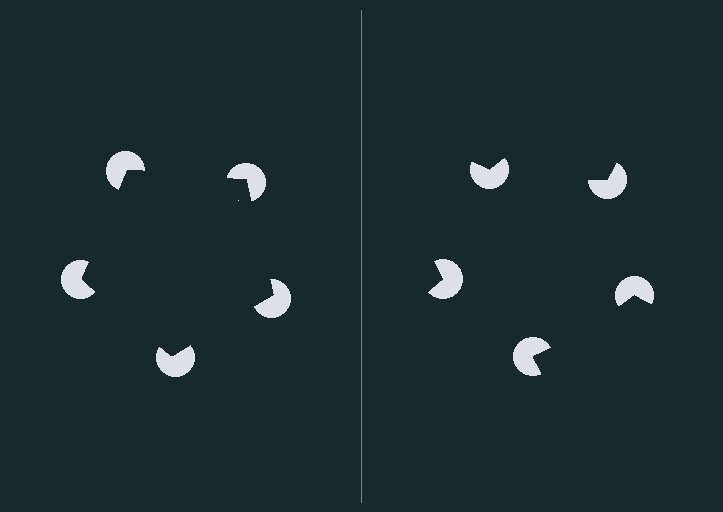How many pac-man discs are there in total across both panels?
10 — 5 on each side.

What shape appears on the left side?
An illusory pentagon.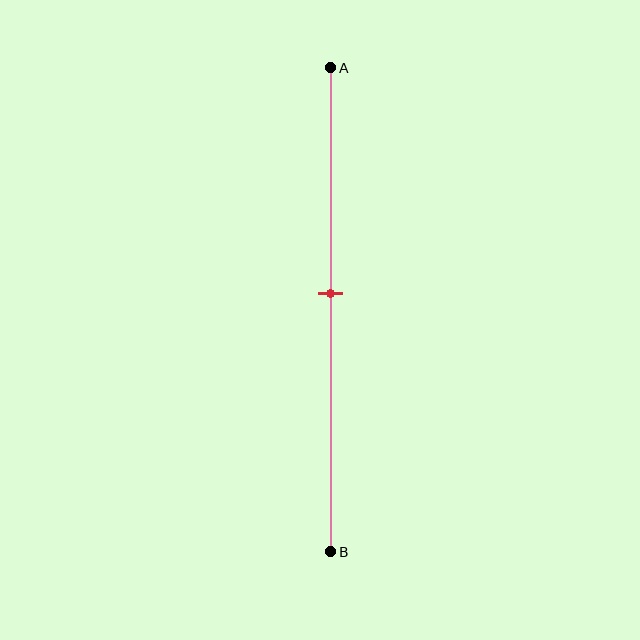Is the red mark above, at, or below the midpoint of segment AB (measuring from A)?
The red mark is above the midpoint of segment AB.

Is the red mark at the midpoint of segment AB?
No, the mark is at about 45% from A, not at the 50% midpoint.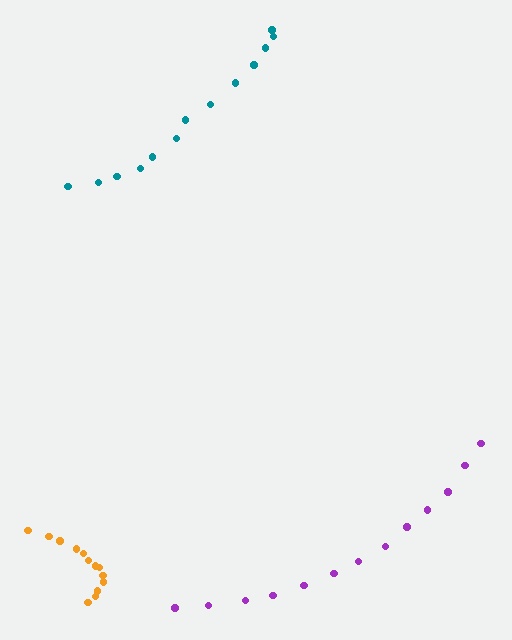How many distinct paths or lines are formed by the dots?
There are 3 distinct paths.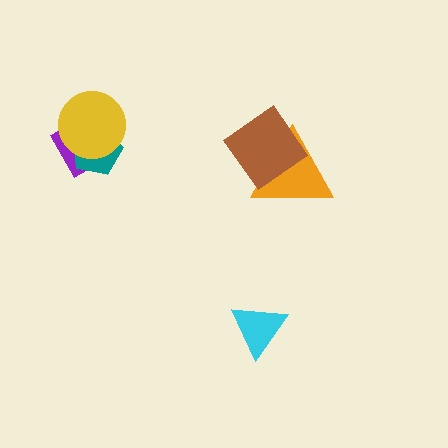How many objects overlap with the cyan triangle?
0 objects overlap with the cyan triangle.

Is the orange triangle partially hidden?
Yes, it is partially covered by another shape.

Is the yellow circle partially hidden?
No, no other shape covers it.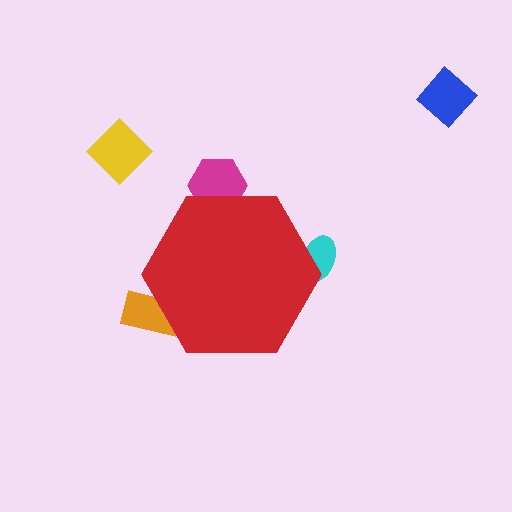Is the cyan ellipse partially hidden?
Yes, the cyan ellipse is partially hidden behind the red hexagon.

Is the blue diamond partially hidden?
No, the blue diamond is fully visible.